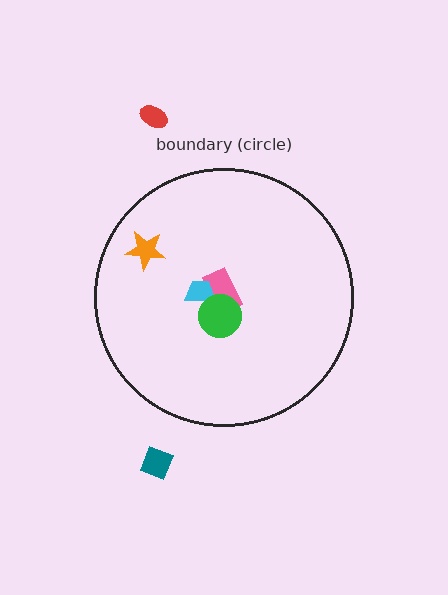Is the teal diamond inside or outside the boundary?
Outside.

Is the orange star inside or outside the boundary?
Inside.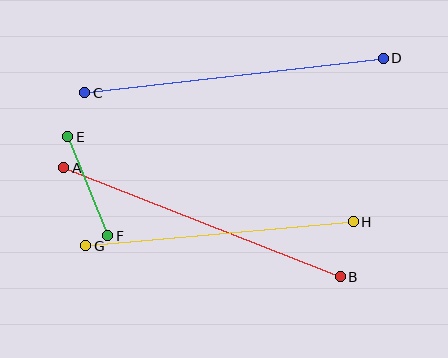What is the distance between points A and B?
The distance is approximately 297 pixels.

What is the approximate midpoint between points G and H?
The midpoint is at approximately (220, 234) pixels.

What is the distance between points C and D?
The distance is approximately 301 pixels.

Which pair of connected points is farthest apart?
Points C and D are farthest apart.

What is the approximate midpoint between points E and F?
The midpoint is at approximately (88, 186) pixels.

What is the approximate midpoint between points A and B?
The midpoint is at approximately (202, 222) pixels.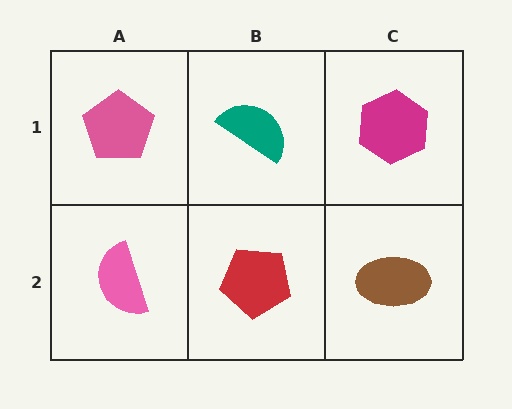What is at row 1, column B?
A teal semicircle.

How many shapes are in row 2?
3 shapes.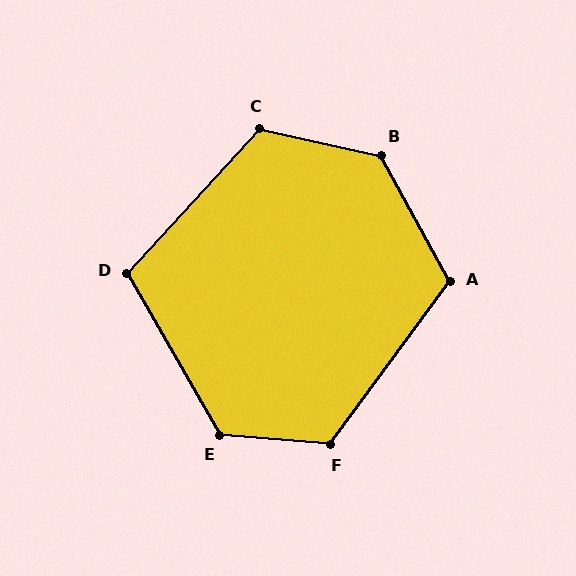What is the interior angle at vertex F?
Approximately 121 degrees (obtuse).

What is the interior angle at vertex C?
Approximately 120 degrees (obtuse).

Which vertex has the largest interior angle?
B, at approximately 131 degrees.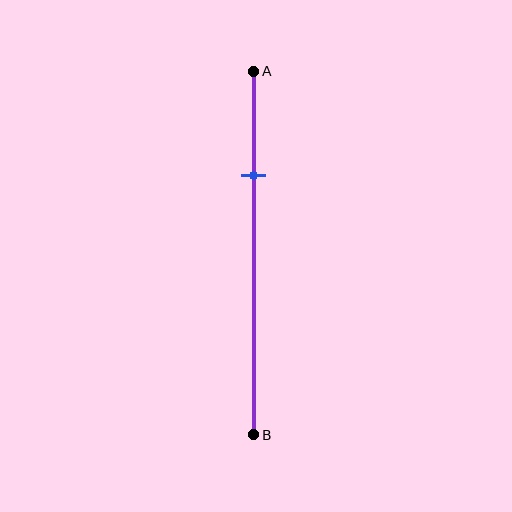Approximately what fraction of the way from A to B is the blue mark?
The blue mark is approximately 30% of the way from A to B.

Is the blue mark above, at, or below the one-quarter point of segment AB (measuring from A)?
The blue mark is below the one-quarter point of segment AB.